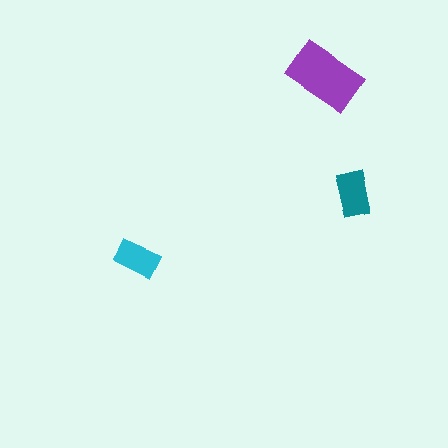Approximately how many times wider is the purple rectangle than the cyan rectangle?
About 1.5 times wider.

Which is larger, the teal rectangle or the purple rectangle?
The purple one.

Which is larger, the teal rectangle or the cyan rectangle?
The teal one.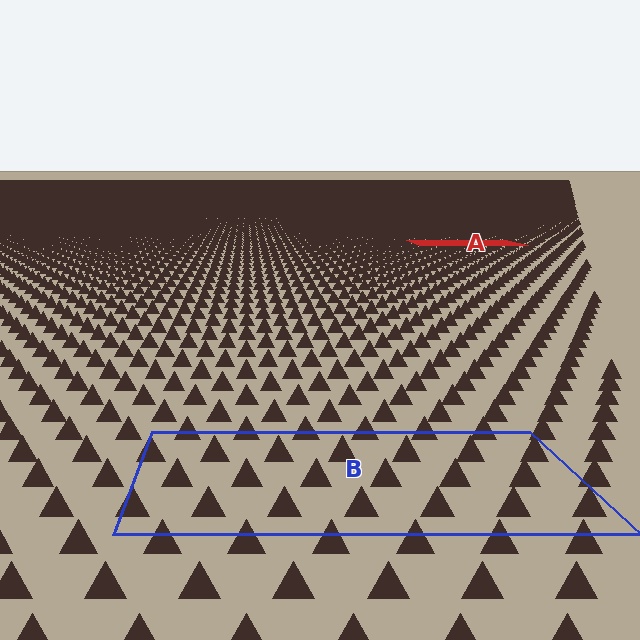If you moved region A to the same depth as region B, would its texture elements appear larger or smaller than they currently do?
They would appear larger. At a closer depth, the same texture elements are projected at a bigger on-screen size.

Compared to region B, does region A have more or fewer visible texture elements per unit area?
Region A has more texture elements per unit area — they are packed more densely because it is farther away.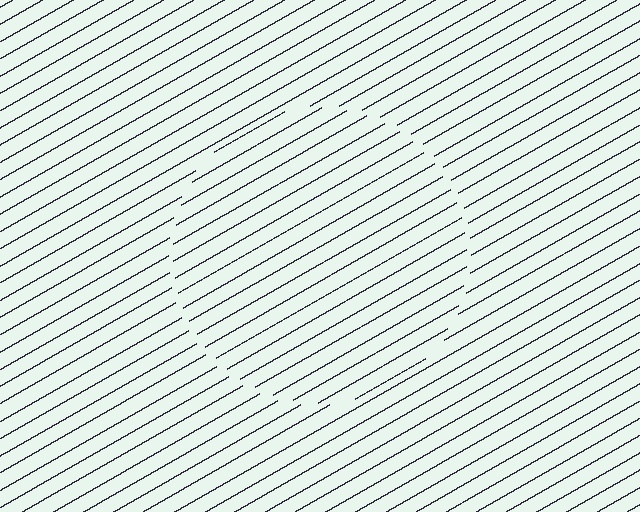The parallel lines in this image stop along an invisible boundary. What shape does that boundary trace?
An illusory circle. The interior of the shape contains the same grating, shifted by half a period — the contour is defined by the phase discontinuity where line-ends from the inner and outer gratings abut.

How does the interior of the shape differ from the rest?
The interior of the shape contains the same grating, shifted by half a period — the contour is defined by the phase discontinuity where line-ends from the inner and outer gratings abut.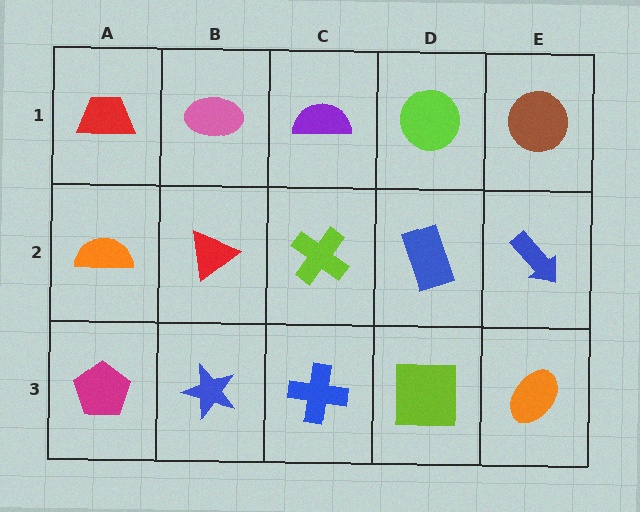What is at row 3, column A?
A magenta pentagon.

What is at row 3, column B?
A blue star.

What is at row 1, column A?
A red trapezoid.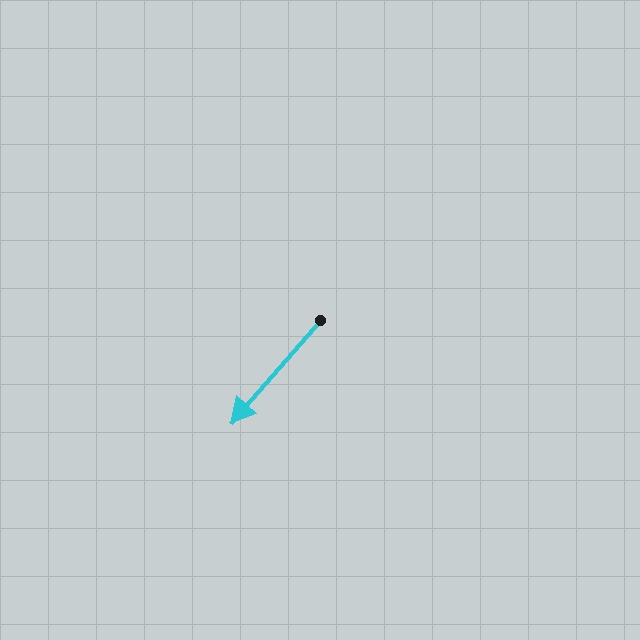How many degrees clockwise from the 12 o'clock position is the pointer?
Approximately 221 degrees.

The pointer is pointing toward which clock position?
Roughly 7 o'clock.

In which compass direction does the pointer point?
Southwest.